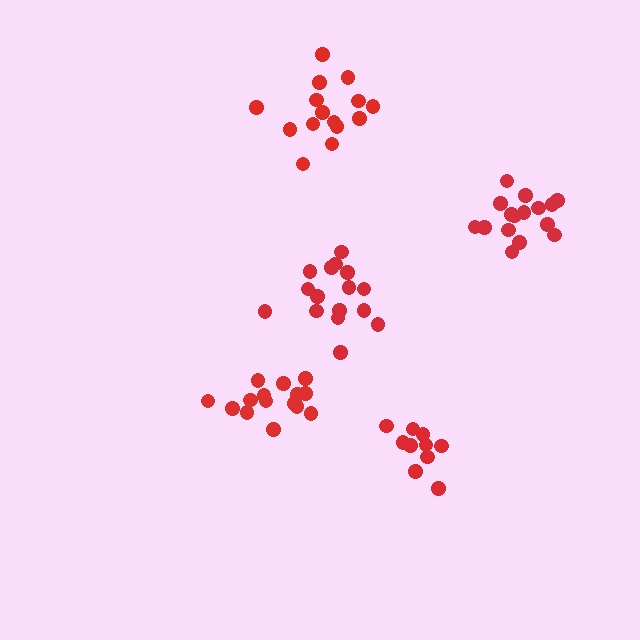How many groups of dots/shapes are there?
There are 5 groups.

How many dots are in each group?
Group 1: 15 dots, Group 2: 16 dots, Group 3: 10 dots, Group 4: 16 dots, Group 5: 15 dots (72 total).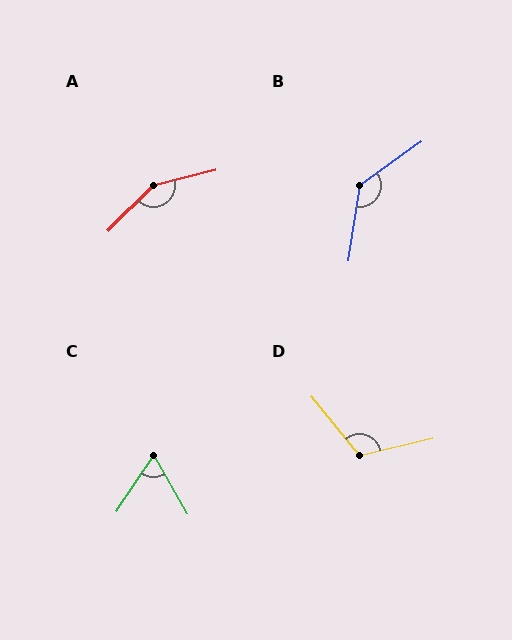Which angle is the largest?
A, at approximately 149 degrees.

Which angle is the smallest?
C, at approximately 64 degrees.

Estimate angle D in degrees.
Approximately 116 degrees.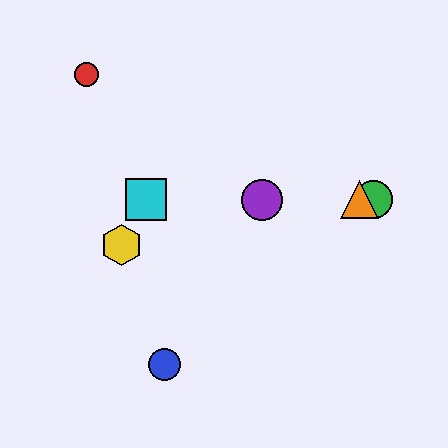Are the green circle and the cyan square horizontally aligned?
Yes, both are at y≈200.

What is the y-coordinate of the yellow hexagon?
The yellow hexagon is at y≈245.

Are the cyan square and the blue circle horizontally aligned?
No, the cyan square is at y≈200 and the blue circle is at y≈364.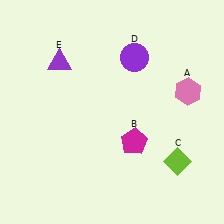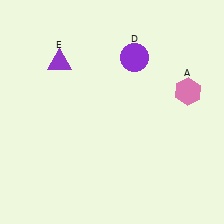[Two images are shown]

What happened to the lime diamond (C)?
The lime diamond (C) was removed in Image 2. It was in the bottom-right area of Image 1.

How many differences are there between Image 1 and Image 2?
There are 2 differences between the two images.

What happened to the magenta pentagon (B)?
The magenta pentagon (B) was removed in Image 2. It was in the bottom-right area of Image 1.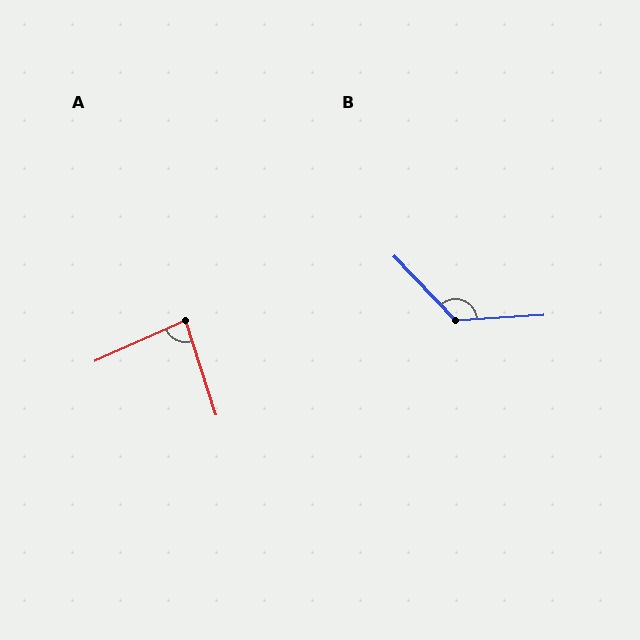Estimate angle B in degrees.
Approximately 130 degrees.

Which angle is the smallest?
A, at approximately 84 degrees.